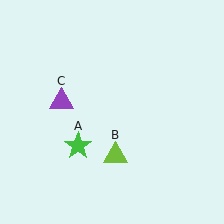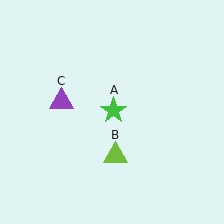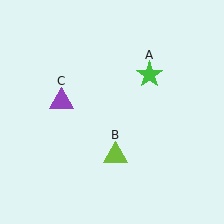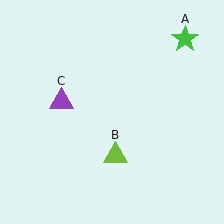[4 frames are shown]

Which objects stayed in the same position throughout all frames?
Lime triangle (object B) and purple triangle (object C) remained stationary.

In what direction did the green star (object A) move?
The green star (object A) moved up and to the right.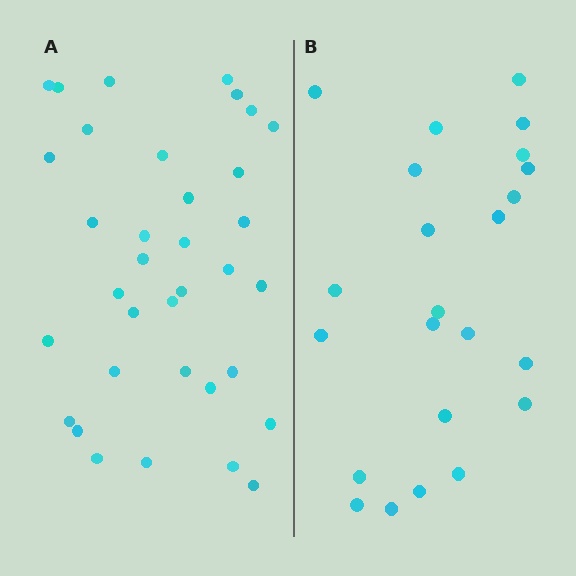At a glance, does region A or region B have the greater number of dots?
Region A (the left region) has more dots.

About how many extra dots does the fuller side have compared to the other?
Region A has roughly 12 or so more dots than region B.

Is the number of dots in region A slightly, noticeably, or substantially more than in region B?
Region A has substantially more. The ratio is roughly 1.5 to 1.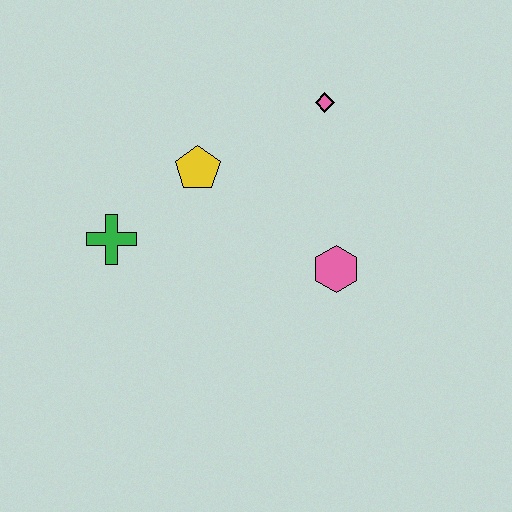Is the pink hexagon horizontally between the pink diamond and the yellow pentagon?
No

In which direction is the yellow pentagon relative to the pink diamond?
The yellow pentagon is to the left of the pink diamond.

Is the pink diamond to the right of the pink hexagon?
No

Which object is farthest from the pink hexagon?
The green cross is farthest from the pink hexagon.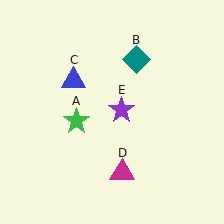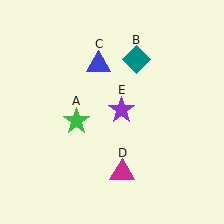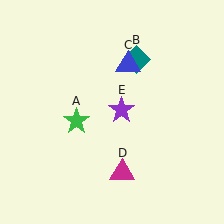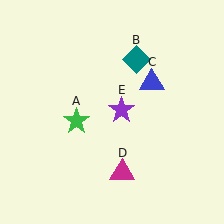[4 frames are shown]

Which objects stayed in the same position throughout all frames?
Green star (object A) and teal diamond (object B) and magenta triangle (object D) and purple star (object E) remained stationary.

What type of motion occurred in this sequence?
The blue triangle (object C) rotated clockwise around the center of the scene.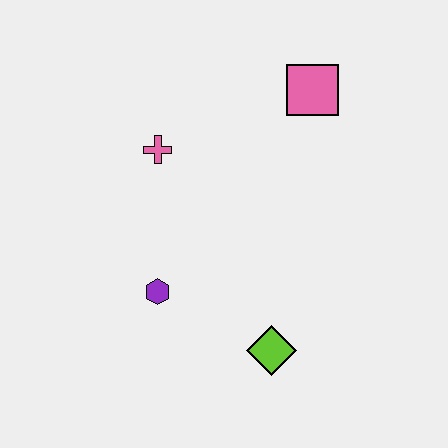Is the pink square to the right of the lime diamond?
Yes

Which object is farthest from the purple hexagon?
The pink square is farthest from the purple hexagon.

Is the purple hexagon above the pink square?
No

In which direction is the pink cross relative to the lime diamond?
The pink cross is above the lime diamond.